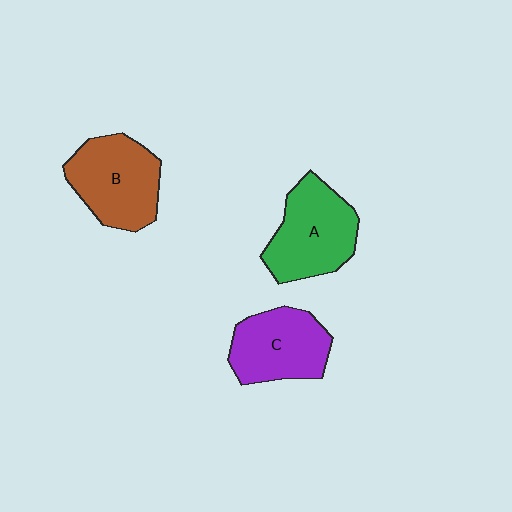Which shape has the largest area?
Shape A (green).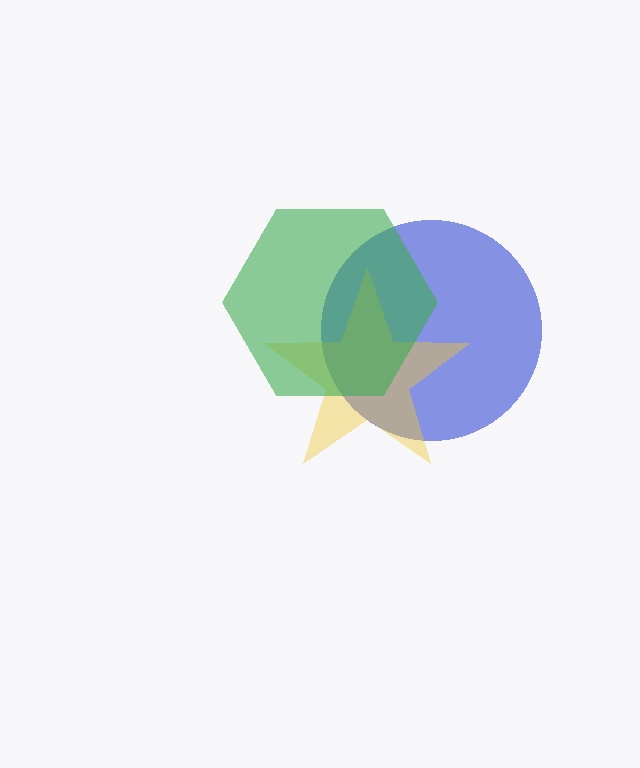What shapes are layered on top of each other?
The layered shapes are: a blue circle, a yellow star, a green hexagon.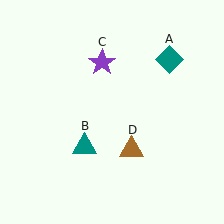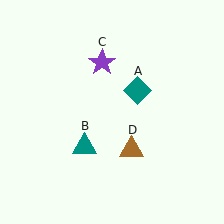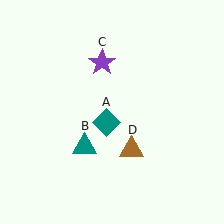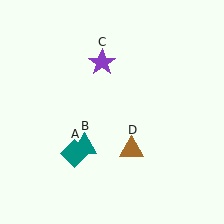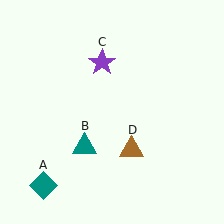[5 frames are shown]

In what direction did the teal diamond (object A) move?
The teal diamond (object A) moved down and to the left.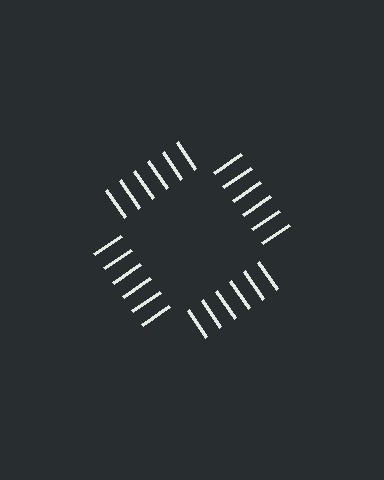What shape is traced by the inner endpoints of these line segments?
An illusory square — the line segments terminate on its edges but no continuous stroke is drawn.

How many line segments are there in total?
24 — 6 along each of the 4 edges.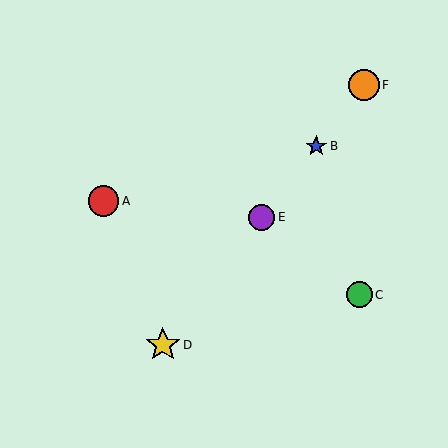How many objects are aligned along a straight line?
4 objects (B, D, E, F) are aligned along a straight line.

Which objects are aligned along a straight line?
Objects B, D, E, F are aligned along a straight line.